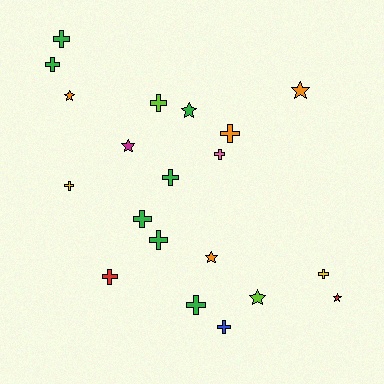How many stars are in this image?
There are 7 stars.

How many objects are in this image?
There are 20 objects.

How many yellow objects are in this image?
There are 2 yellow objects.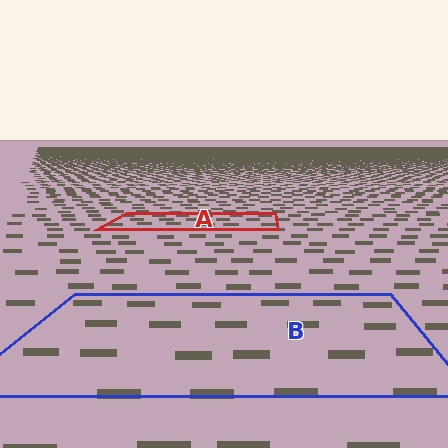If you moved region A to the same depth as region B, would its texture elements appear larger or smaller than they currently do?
They would appear larger. At a closer depth, the same texture elements are projected at a bigger on-screen size.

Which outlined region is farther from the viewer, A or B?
Region A is farther from the viewer — the texture elements inside it appear smaller and more densely packed.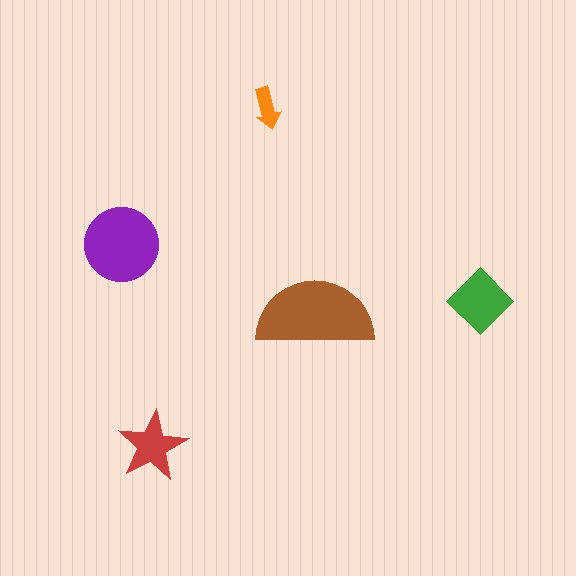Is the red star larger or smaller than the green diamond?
Smaller.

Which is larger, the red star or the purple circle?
The purple circle.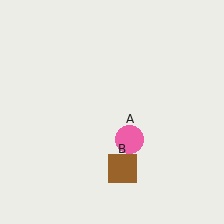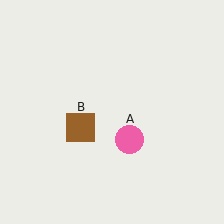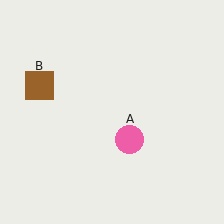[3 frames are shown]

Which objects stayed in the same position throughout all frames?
Pink circle (object A) remained stationary.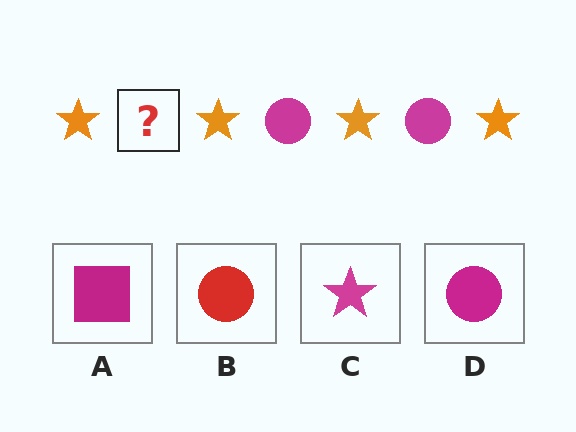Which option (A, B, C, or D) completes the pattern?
D.